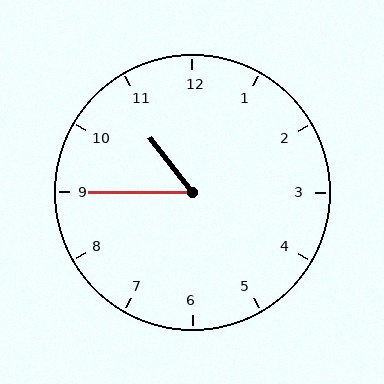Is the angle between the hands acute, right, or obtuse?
It is acute.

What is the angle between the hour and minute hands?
Approximately 52 degrees.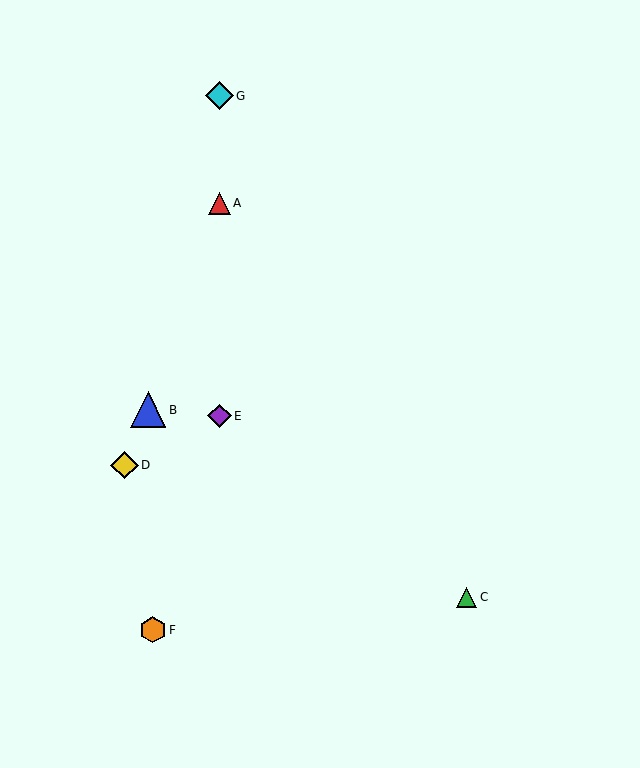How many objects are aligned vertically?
3 objects (A, E, G) are aligned vertically.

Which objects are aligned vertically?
Objects A, E, G are aligned vertically.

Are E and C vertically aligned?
No, E is at x≈219 and C is at x≈467.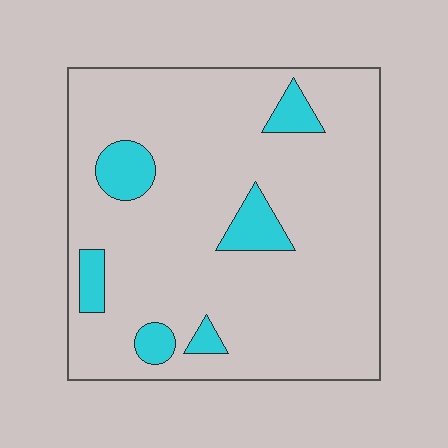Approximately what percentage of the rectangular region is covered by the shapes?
Approximately 10%.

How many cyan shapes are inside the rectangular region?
6.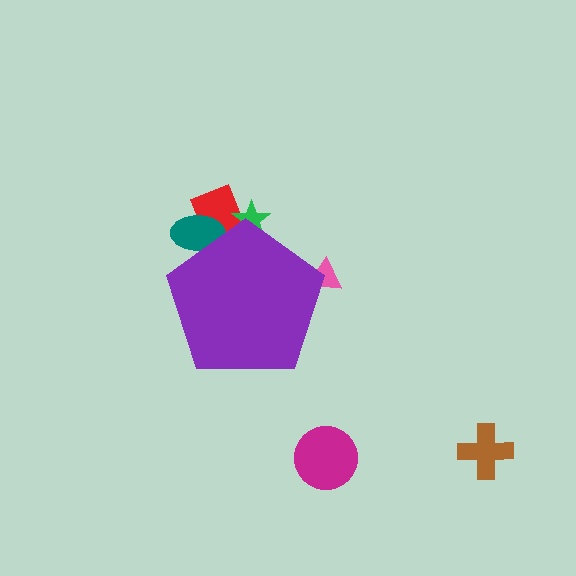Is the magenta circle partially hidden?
No, the magenta circle is fully visible.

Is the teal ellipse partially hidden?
Yes, the teal ellipse is partially hidden behind the purple pentagon.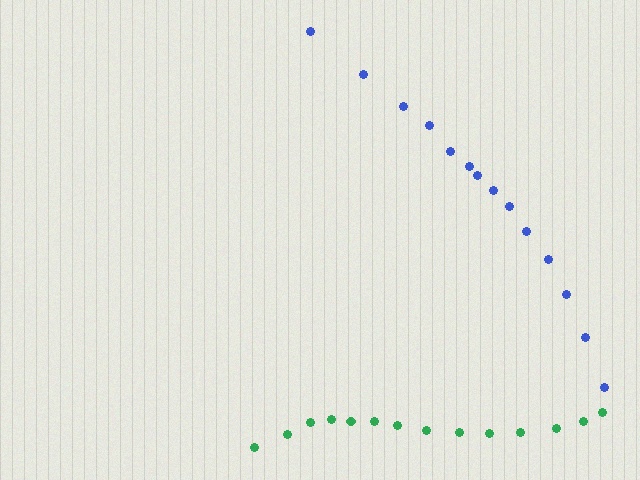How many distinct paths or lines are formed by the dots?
There are 2 distinct paths.